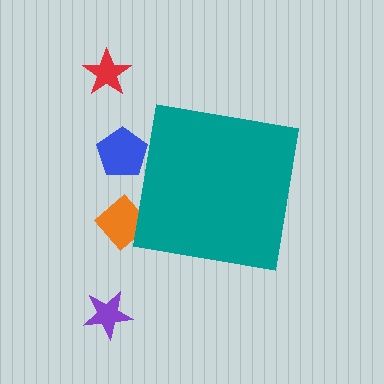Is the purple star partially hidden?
No, the purple star is fully visible.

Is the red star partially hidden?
No, the red star is fully visible.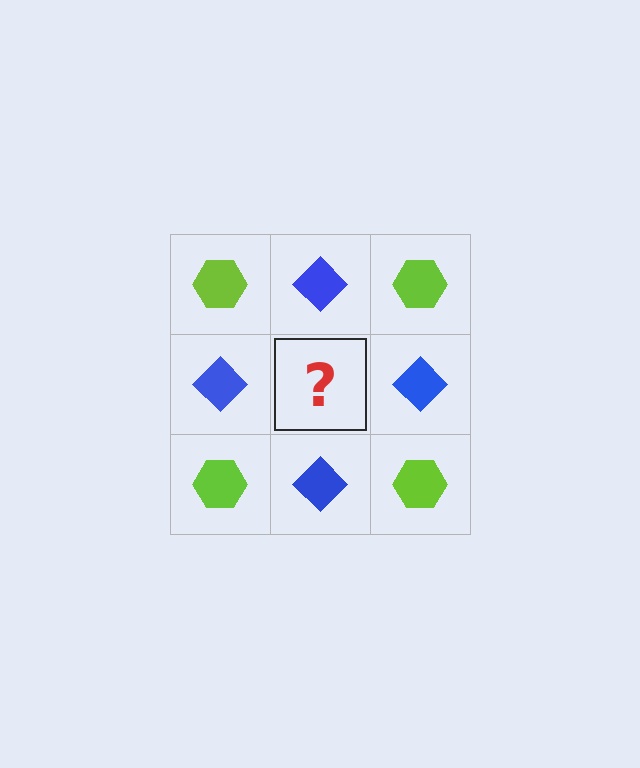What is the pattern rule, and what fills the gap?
The rule is that it alternates lime hexagon and blue diamond in a checkerboard pattern. The gap should be filled with a lime hexagon.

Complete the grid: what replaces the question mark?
The question mark should be replaced with a lime hexagon.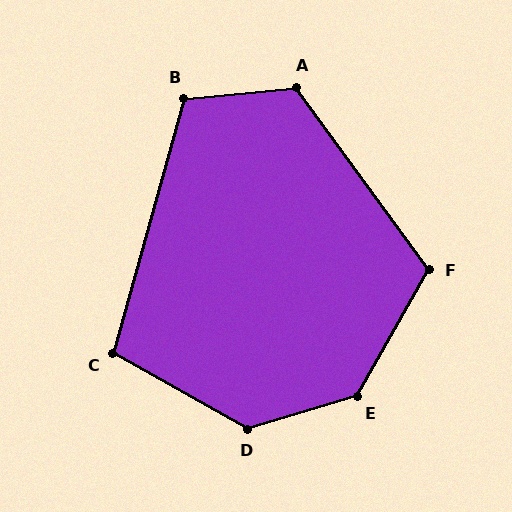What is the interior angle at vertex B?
Approximately 111 degrees (obtuse).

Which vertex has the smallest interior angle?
C, at approximately 104 degrees.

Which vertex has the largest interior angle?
E, at approximately 136 degrees.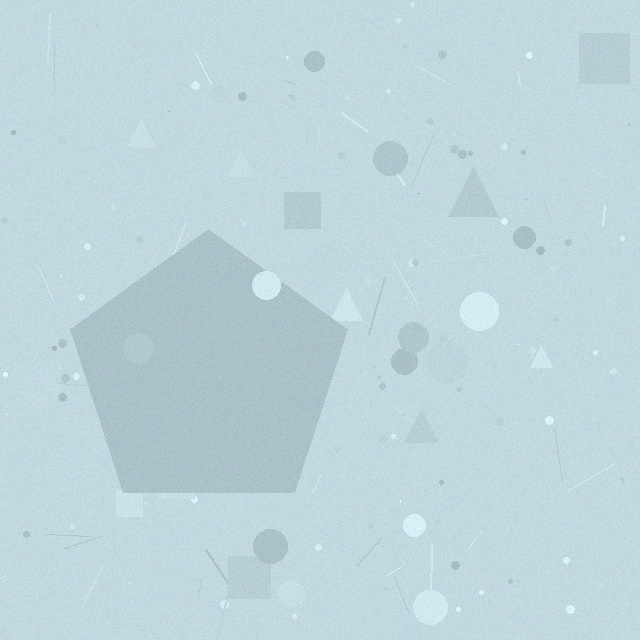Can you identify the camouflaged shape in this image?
The camouflaged shape is a pentagon.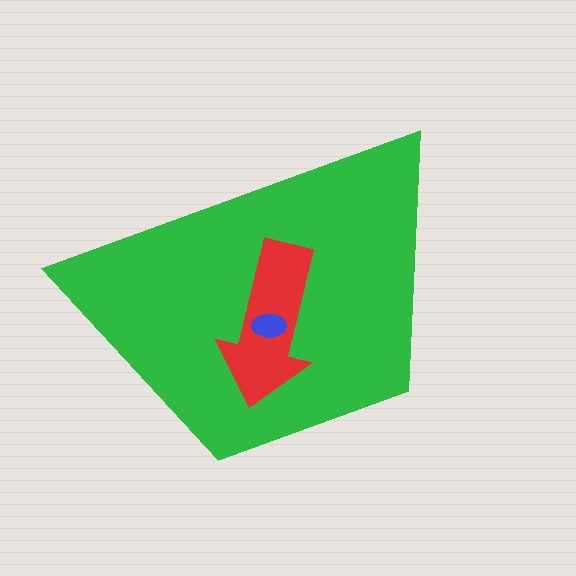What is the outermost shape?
The green trapezoid.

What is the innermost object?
The blue ellipse.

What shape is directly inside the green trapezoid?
The red arrow.